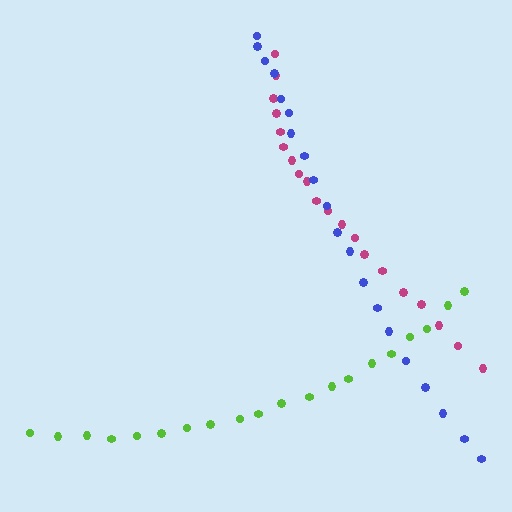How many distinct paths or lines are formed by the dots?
There are 3 distinct paths.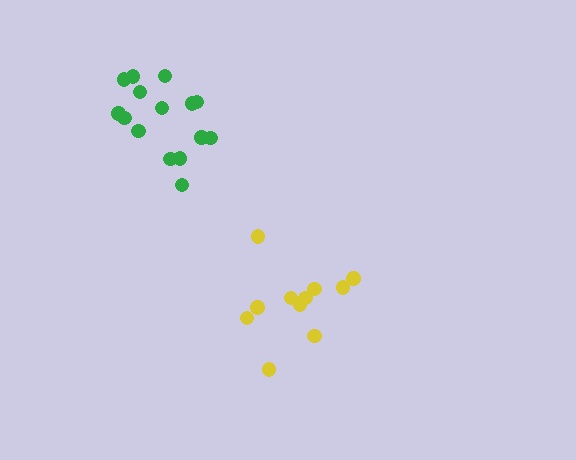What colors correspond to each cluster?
The clusters are colored: yellow, green.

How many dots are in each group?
Group 1: 11 dots, Group 2: 15 dots (26 total).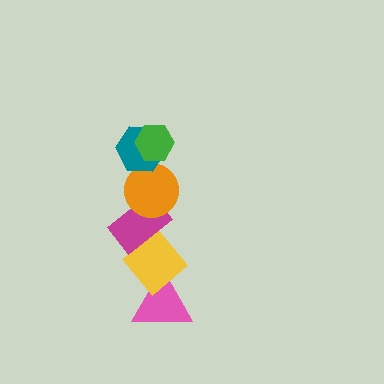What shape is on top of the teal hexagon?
The green hexagon is on top of the teal hexagon.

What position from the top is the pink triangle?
The pink triangle is 6th from the top.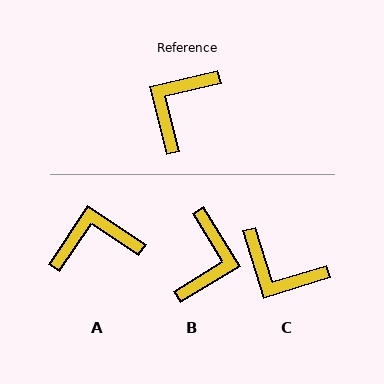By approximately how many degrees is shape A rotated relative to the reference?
Approximately 47 degrees clockwise.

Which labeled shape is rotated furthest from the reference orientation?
B, about 162 degrees away.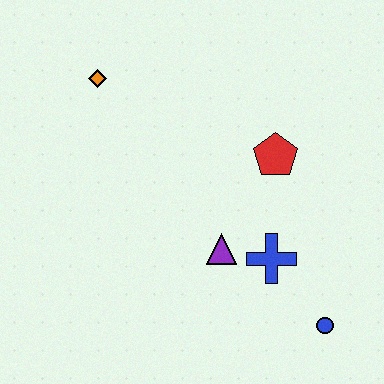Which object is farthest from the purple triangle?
The orange diamond is farthest from the purple triangle.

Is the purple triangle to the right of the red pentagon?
No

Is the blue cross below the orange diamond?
Yes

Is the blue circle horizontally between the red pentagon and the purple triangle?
No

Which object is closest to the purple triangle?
The blue cross is closest to the purple triangle.